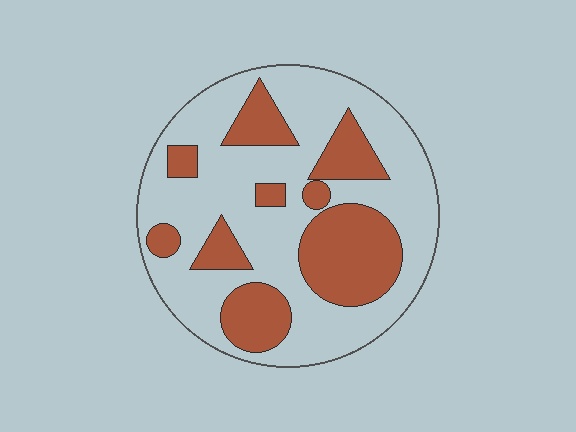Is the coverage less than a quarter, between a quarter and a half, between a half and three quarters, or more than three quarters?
Between a quarter and a half.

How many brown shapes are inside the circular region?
9.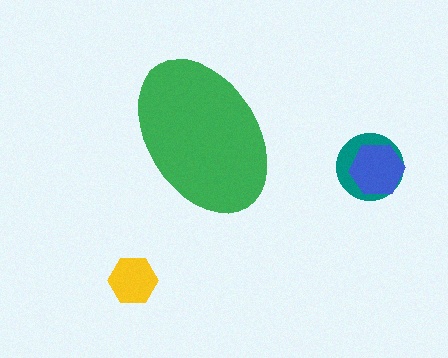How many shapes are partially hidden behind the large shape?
0 shapes are partially hidden.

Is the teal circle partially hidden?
No, the teal circle is fully visible.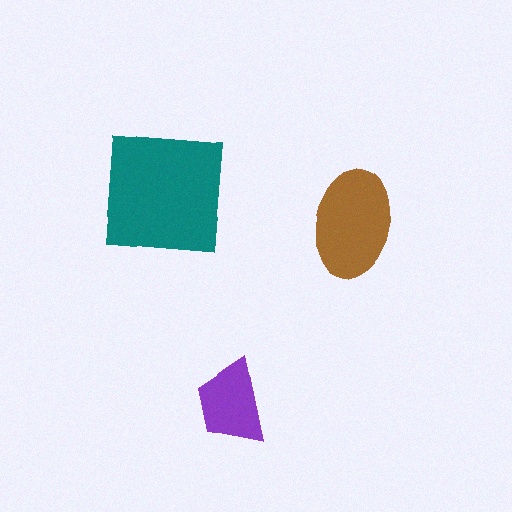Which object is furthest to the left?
The teal square is leftmost.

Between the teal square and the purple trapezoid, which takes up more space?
The teal square.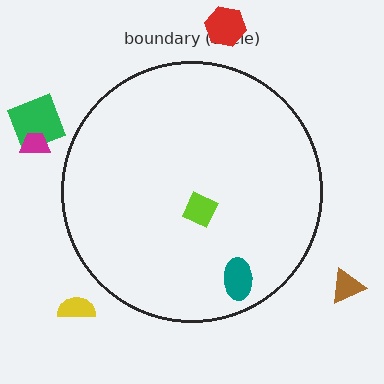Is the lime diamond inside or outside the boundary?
Inside.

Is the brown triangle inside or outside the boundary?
Outside.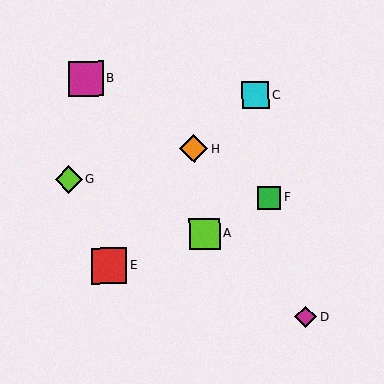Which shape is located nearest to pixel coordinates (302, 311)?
The magenta diamond (labeled D) at (306, 317) is nearest to that location.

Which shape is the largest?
The red square (labeled E) is the largest.